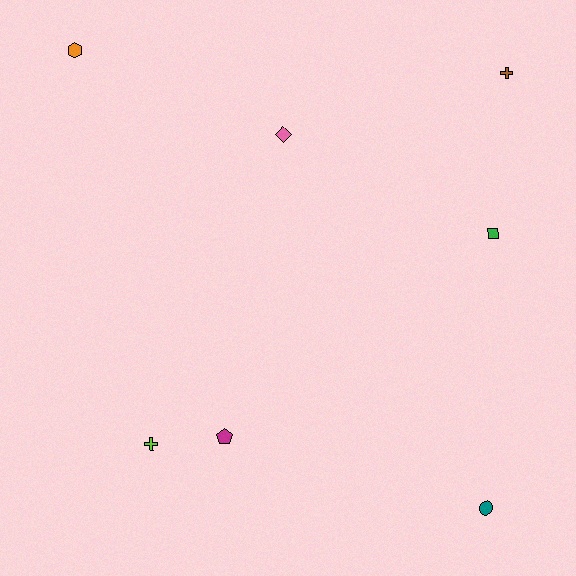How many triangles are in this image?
There are no triangles.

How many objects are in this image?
There are 7 objects.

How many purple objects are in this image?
There are no purple objects.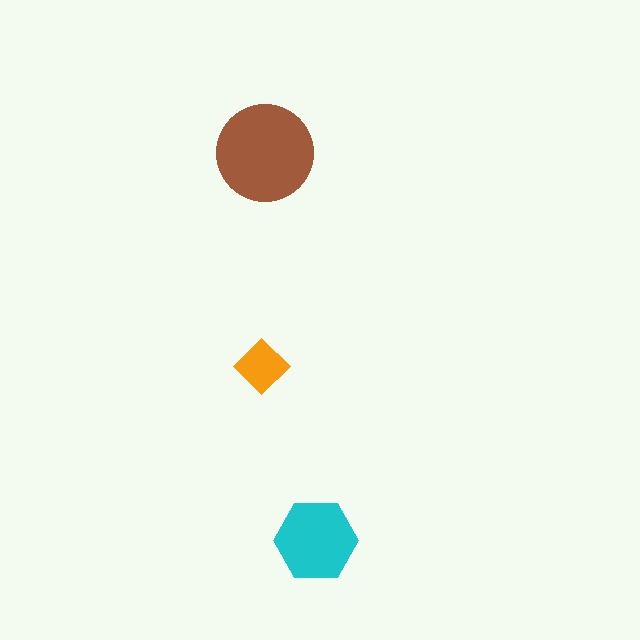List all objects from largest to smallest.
The brown circle, the cyan hexagon, the orange diamond.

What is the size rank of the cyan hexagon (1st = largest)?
2nd.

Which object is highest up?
The brown circle is topmost.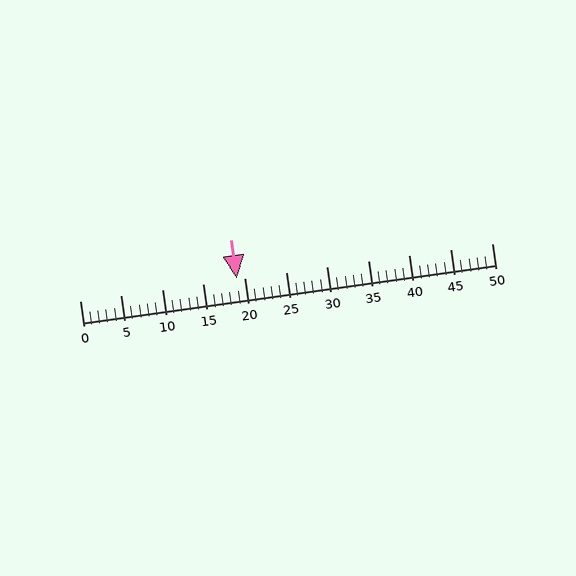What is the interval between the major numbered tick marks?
The major tick marks are spaced 5 units apart.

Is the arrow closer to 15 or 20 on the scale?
The arrow is closer to 20.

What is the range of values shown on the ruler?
The ruler shows values from 0 to 50.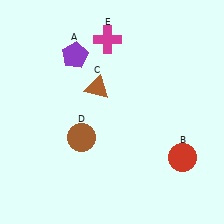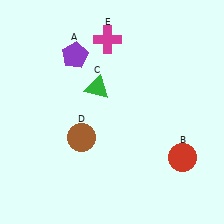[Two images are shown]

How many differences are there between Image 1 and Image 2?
There is 1 difference between the two images.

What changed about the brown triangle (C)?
In Image 1, C is brown. In Image 2, it changed to green.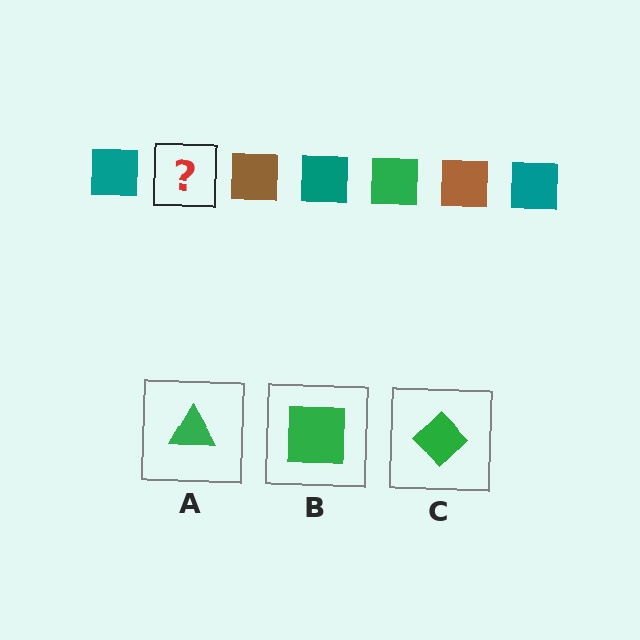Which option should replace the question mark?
Option B.